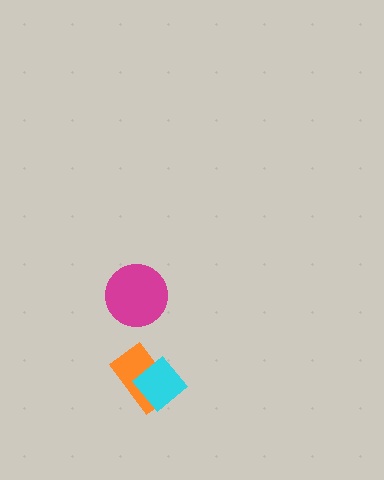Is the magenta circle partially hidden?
No, no other shape covers it.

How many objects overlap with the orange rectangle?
1 object overlaps with the orange rectangle.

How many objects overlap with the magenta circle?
0 objects overlap with the magenta circle.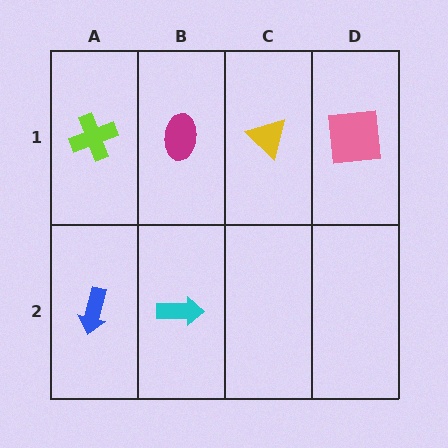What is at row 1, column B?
A magenta ellipse.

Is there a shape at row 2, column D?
No, that cell is empty.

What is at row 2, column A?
A blue arrow.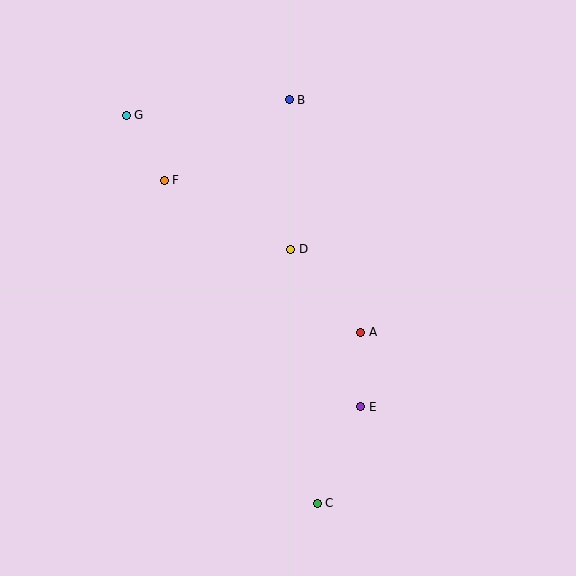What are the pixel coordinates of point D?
Point D is at (291, 249).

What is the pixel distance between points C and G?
The distance between C and G is 433 pixels.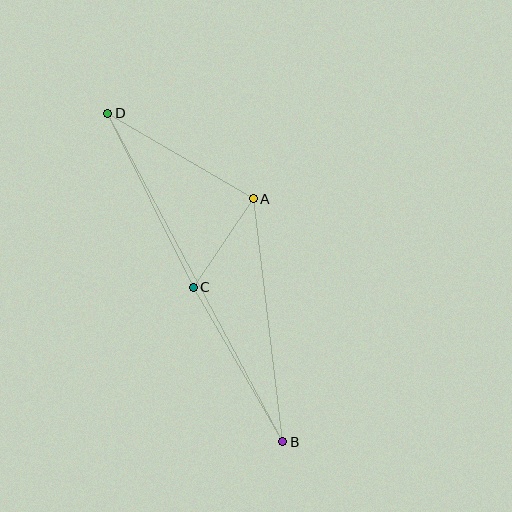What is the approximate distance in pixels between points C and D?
The distance between C and D is approximately 194 pixels.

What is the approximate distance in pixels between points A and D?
The distance between A and D is approximately 169 pixels.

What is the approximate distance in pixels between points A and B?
The distance between A and B is approximately 244 pixels.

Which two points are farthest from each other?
Points B and D are farthest from each other.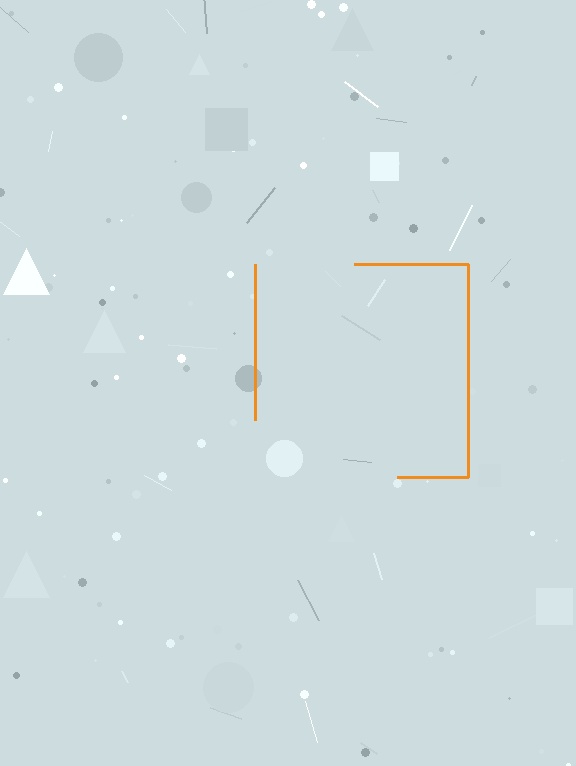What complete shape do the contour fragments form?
The contour fragments form a square.